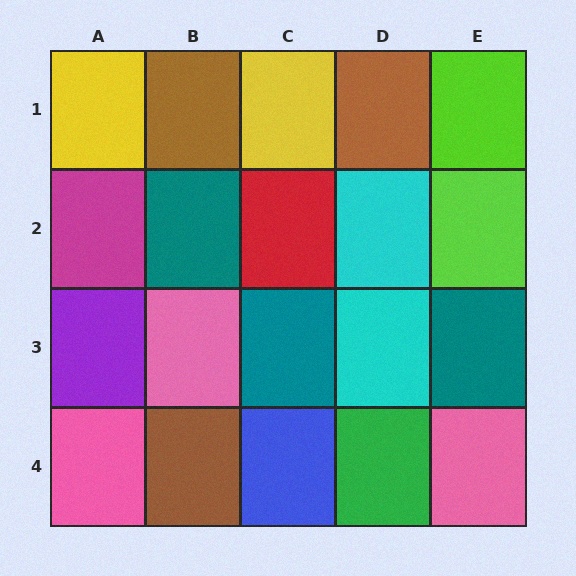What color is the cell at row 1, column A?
Yellow.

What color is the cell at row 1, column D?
Brown.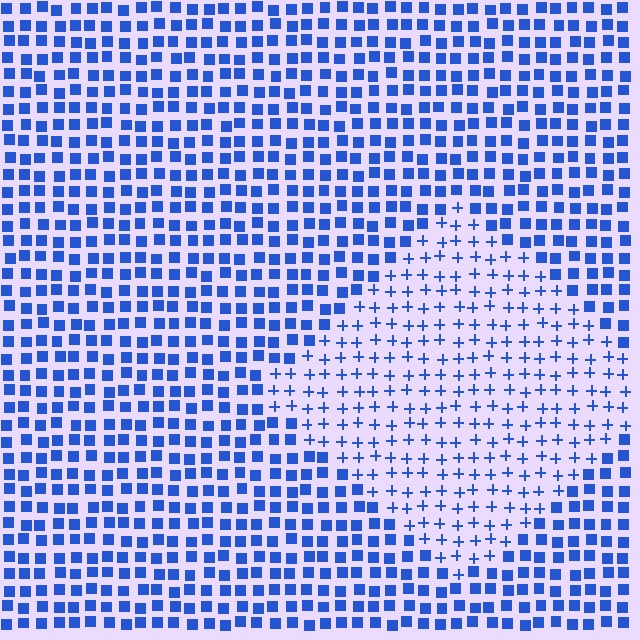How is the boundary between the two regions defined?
The boundary is defined by a change in element shape: plus signs inside vs. squares outside. All elements share the same color and spacing.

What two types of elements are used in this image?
The image uses plus signs inside the diamond region and squares outside it.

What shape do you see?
I see a diamond.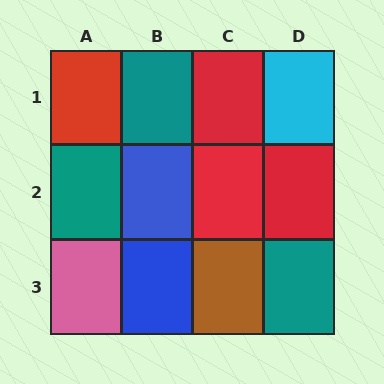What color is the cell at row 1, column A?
Red.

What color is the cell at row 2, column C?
Red.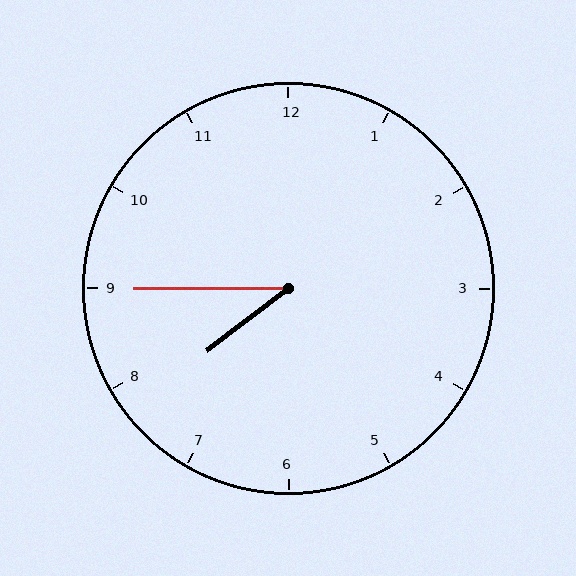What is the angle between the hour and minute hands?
Approximately 38 degrees.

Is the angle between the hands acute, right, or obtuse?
It is acute.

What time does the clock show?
7:45.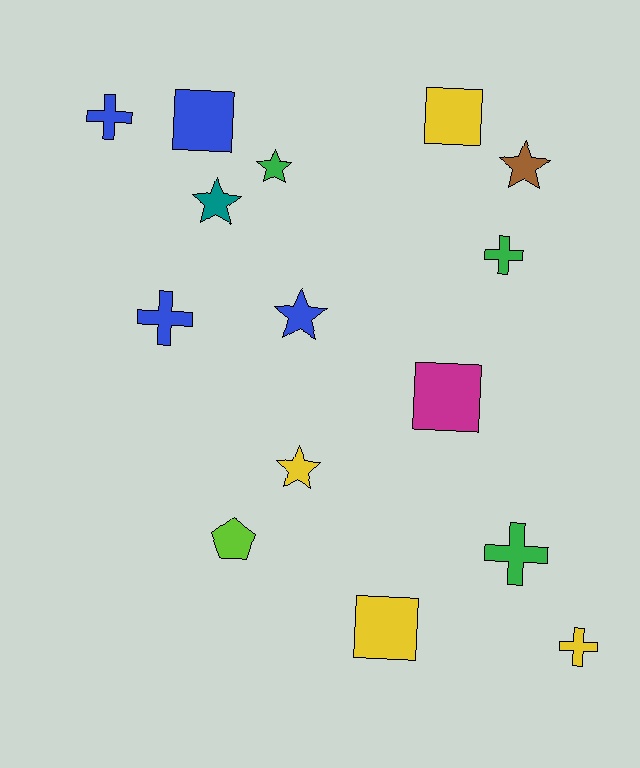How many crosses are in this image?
There are 5 crosses.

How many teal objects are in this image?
There is 1 teal object.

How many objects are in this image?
There are 15 objects.